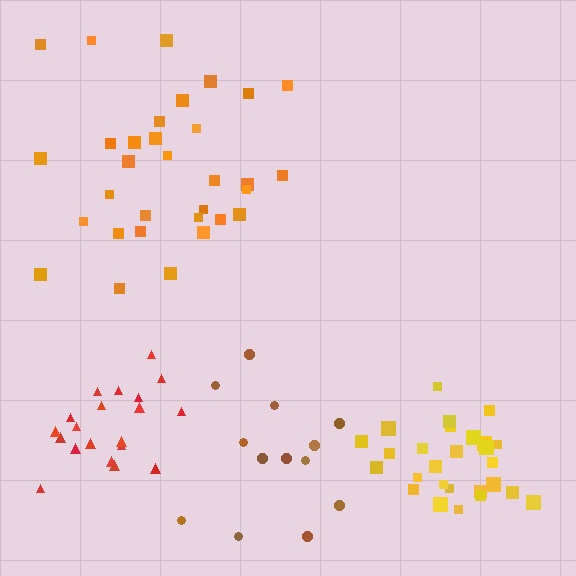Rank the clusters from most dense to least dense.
yellow, red, orange, brown.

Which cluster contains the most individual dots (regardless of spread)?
Orange (32).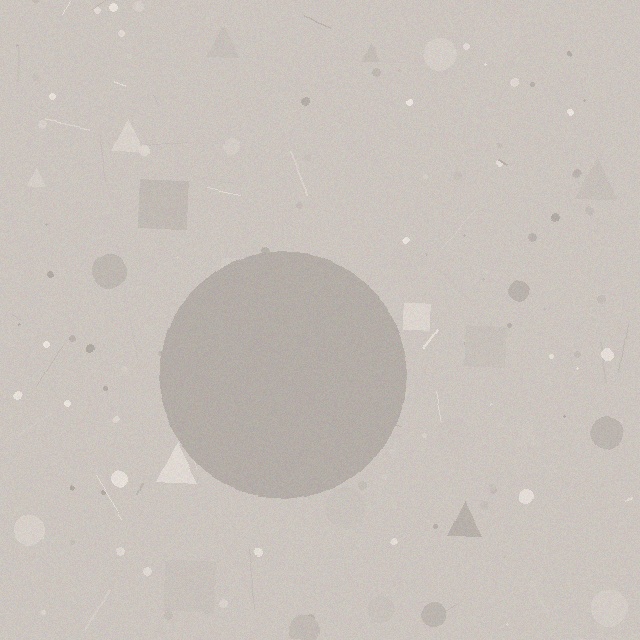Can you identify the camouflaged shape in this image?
The camouflaged shape is a circle.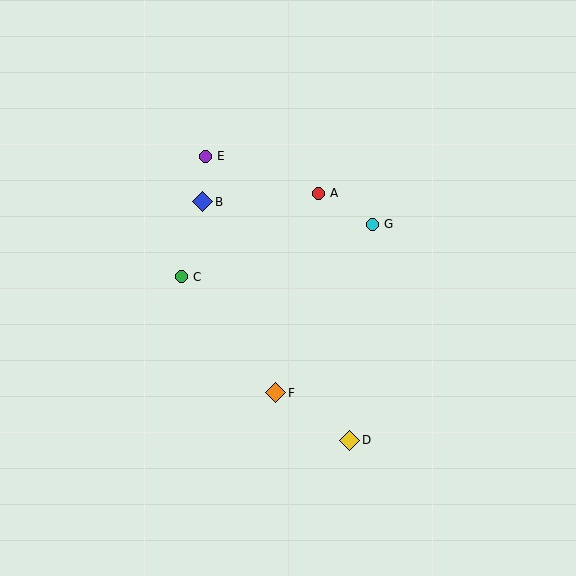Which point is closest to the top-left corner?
Point E is closest to the top-left corner.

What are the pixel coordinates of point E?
Point E is at (205, 156).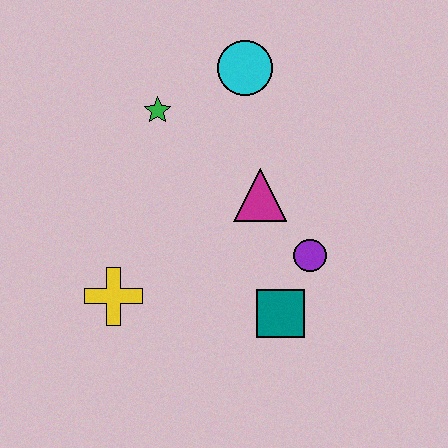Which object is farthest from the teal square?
The cyan circle is farthest from the teal square.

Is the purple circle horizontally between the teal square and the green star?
No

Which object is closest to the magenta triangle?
The purple circle is closest to the magenta triangle.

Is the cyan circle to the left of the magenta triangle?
Yes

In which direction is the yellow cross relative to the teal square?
The yellow cross is to the left of the teal square.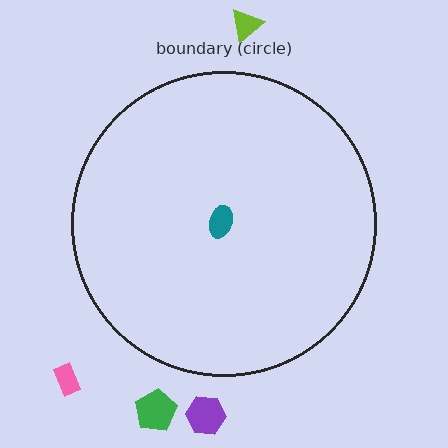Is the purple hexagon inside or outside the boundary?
Outside.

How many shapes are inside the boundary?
1 inside, 4 outside.